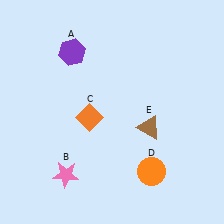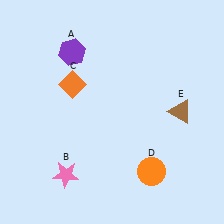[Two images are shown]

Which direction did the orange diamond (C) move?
The orange diamond (C) moved up.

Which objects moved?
The objects that moved are: the orange diamond (C), the brown triangle (E).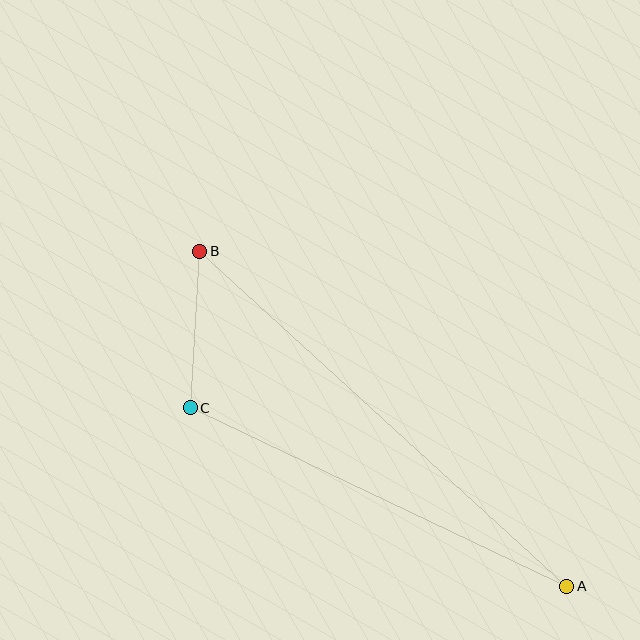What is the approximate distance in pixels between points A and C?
The distance between A and C is approximately 417 pixels.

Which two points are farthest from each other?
Points A and B are farthest from each other.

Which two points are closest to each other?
Points B and C are closest to each other.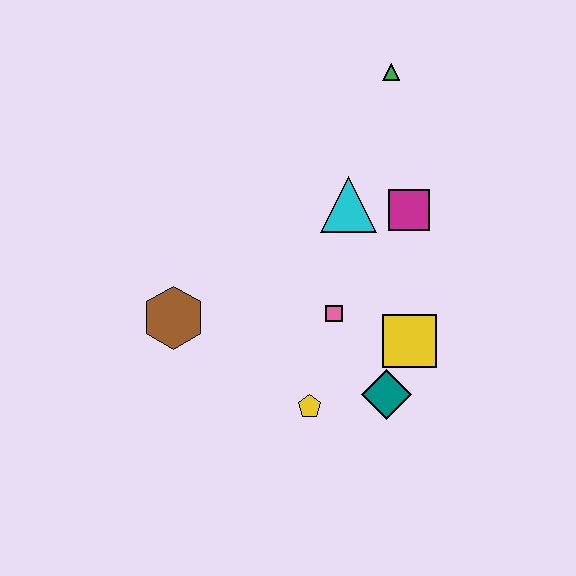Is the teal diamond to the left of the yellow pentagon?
No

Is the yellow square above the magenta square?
No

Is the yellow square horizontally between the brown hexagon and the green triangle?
No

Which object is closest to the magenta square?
The cyan triangle is closest to the magenta square.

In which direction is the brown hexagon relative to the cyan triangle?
The brown hexagon is to the left of the cyan triangle.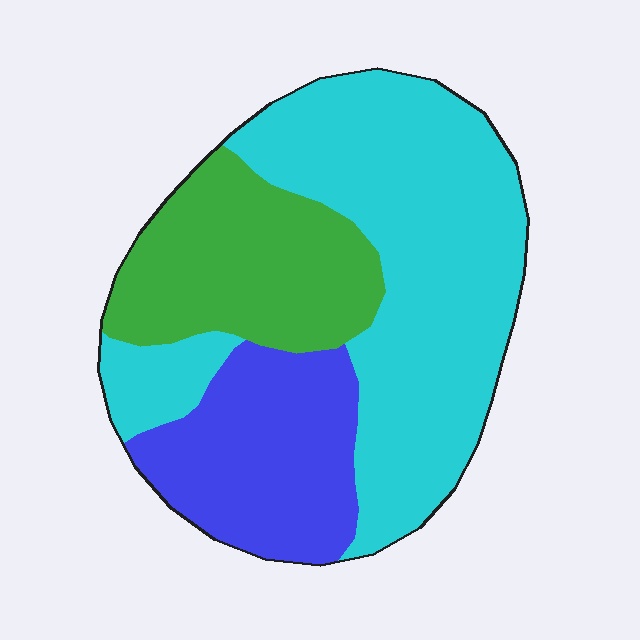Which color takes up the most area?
Cyan, at roughly 55%.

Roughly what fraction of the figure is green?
Green covers roughly 25% of the figure.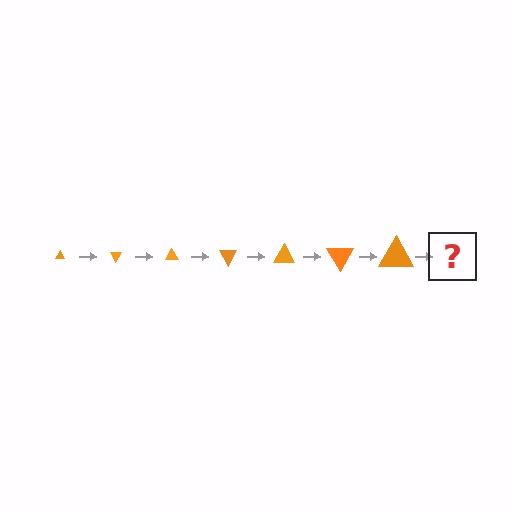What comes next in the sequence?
The next element should be a triangle, larger than the previous one and rotated 420 degrees from the start.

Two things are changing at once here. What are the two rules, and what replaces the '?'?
The two rules are that the triangle grows larger each step and it rotates 60 degrees each step. The '?' should be a triangle, larger than the previous one and rotated 420 degrees from the start.